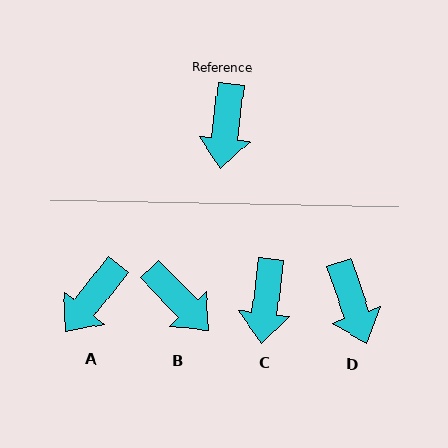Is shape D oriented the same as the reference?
No, it is off by about 26 degrees.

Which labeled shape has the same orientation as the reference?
C.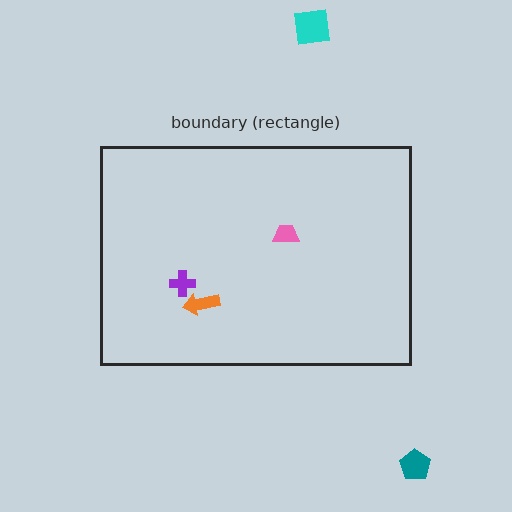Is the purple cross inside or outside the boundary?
Inside.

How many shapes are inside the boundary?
3 inside, 2 outside.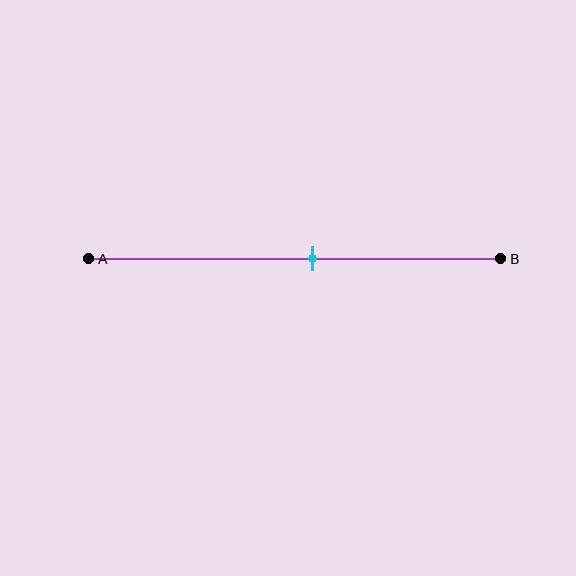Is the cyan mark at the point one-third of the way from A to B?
No, the mark is at about 55% from A, not at the 33% one-third point.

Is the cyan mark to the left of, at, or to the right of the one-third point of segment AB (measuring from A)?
The cyan mark is to the right of the one-third point of segment AB.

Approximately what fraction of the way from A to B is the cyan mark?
The cyan mark is approximately 55% of the way from A to B.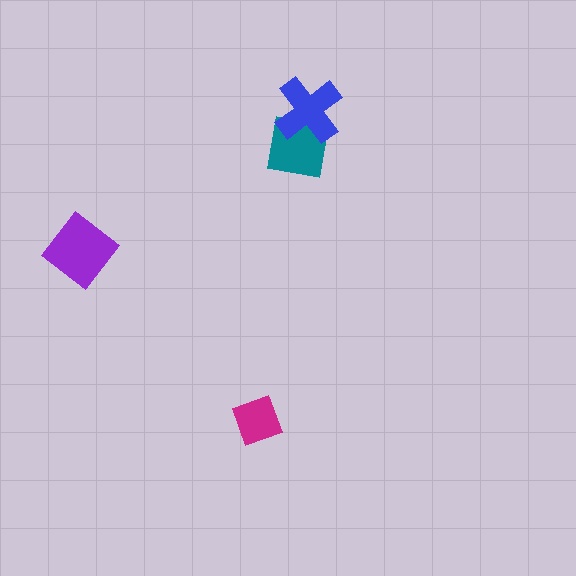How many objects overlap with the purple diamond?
0 objects overlap with the purple diamond.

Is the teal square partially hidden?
Yes, it is partially covered by another shape.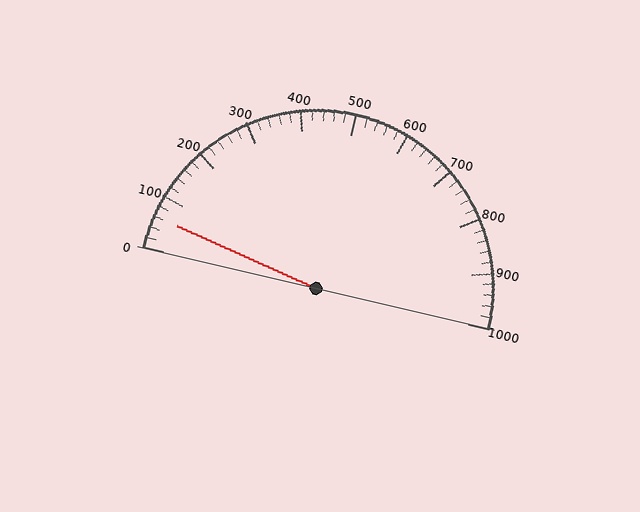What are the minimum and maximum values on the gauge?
The gauge ranges from 0 to 1000.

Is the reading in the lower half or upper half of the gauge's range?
The reading is in the lower half of the range (0 to 1000).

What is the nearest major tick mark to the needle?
The nearest major tick mark is 100.